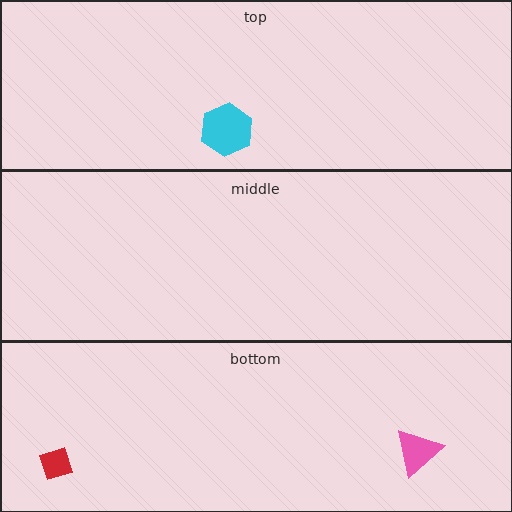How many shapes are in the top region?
1.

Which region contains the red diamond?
The bottom region.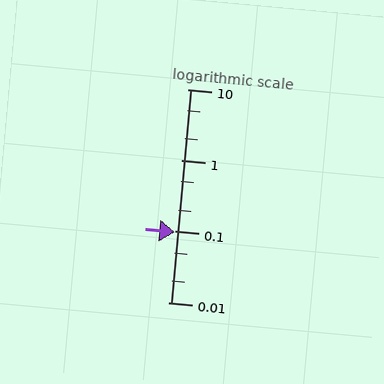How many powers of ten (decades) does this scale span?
The scale spans 3 decades, from 0.01 to 10.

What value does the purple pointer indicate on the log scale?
The pointer indicates approximately 0.098.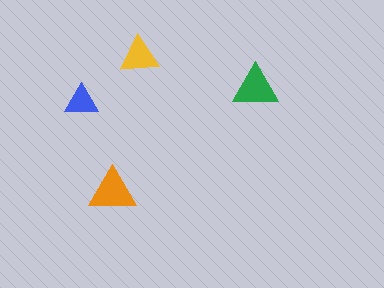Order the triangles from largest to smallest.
the orange one, the green one, the yellow one, the blue one.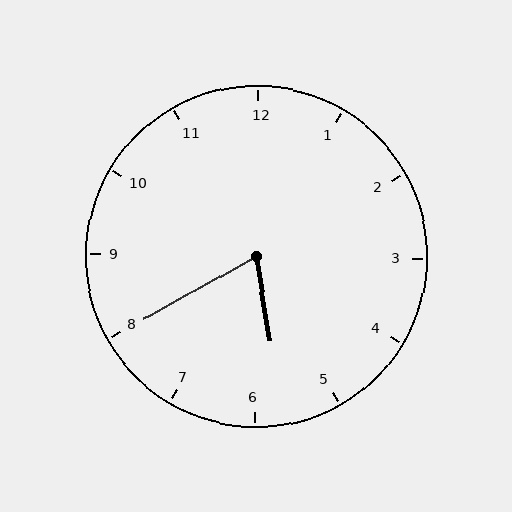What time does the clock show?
5:40.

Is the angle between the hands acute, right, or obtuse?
It is acute.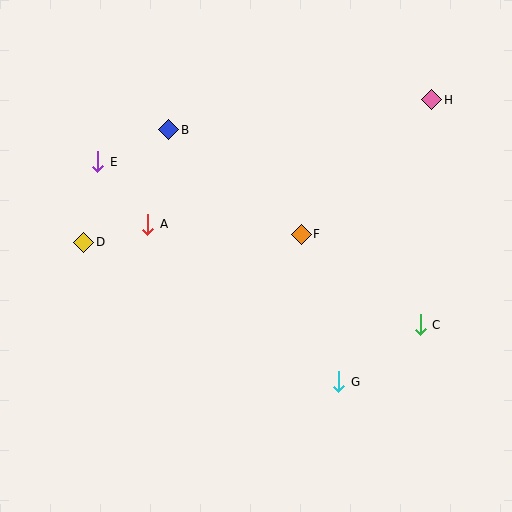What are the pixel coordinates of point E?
Point E is at (98, 162).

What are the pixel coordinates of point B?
Point B is at (169, 130).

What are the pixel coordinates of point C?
Point C is at (420, 325).